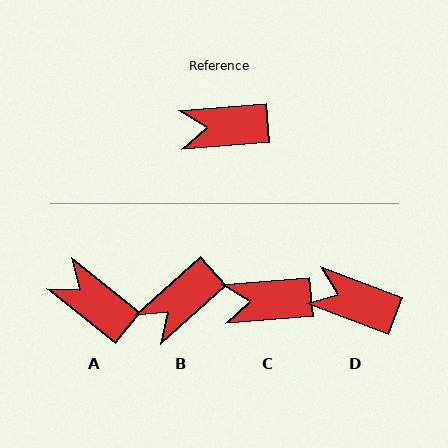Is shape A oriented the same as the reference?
No, it is off by about 43 degrees.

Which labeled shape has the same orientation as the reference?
C.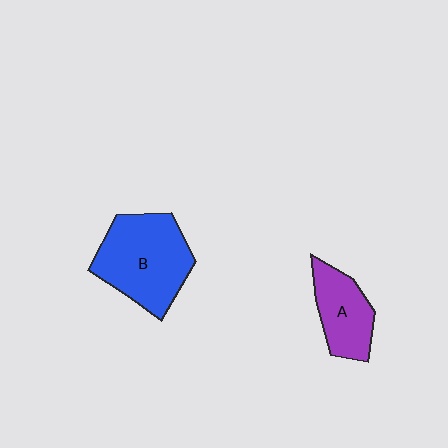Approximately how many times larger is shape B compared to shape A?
Approximately 1.7 times.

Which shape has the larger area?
Shape B (blue).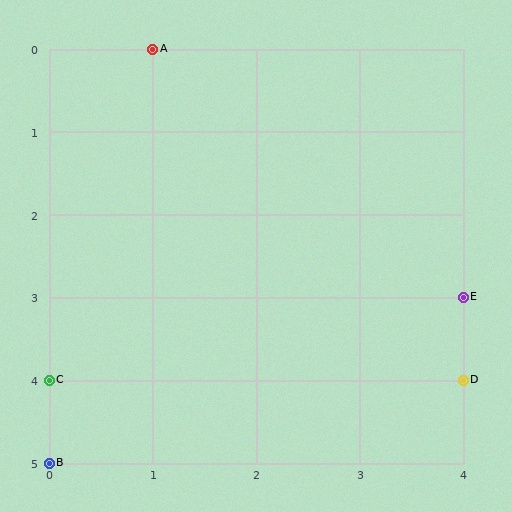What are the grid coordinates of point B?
Point B is at grid coordinates (0, 5).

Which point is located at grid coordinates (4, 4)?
Point D is at (4, 4).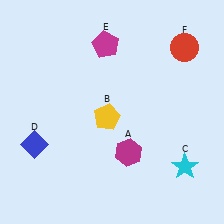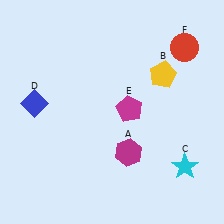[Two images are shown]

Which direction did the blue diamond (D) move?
The blue diamond (D) moved up.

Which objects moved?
The objects that moved are: the yellow pentagon (B), the blue diamond (D), the magenta pentagon (E).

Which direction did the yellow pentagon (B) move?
The yellow pentagon (B) moved right.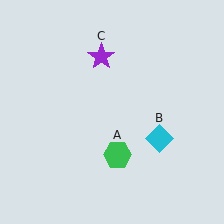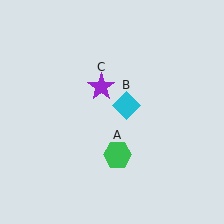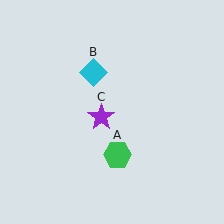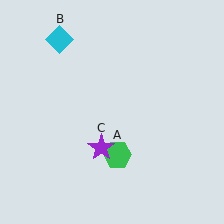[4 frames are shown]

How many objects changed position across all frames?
2 objects changed position: cyan diamond (object B), purple star (object C).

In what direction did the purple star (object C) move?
The purple star (object C) moved down.